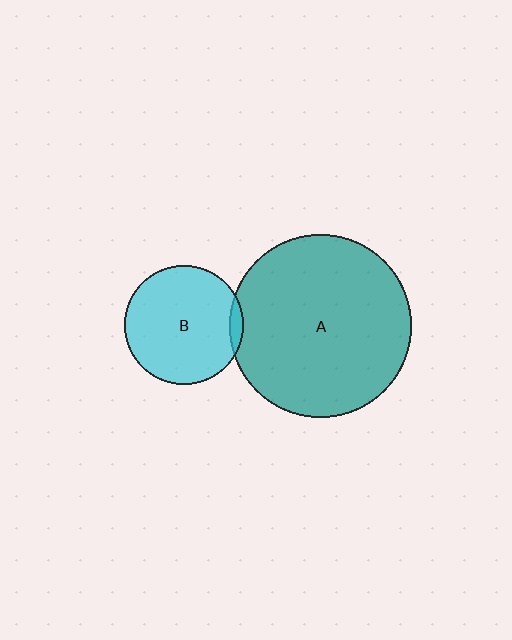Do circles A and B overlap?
Yes.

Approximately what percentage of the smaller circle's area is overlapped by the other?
Approximately 5%.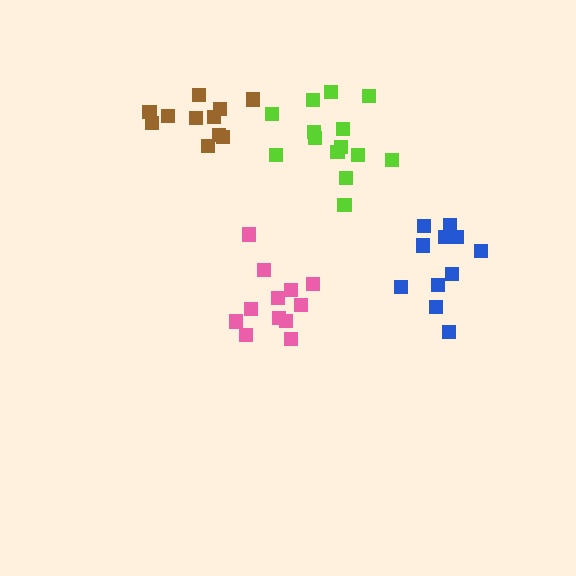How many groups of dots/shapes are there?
There are 4 groups.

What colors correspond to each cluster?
The clusters are colored: pink, lime, brown, blue.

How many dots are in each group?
Group 1: 12 dots, Group 2: 14 dots, Group 3: 11 dots, Group 4: 11 dots (48 total).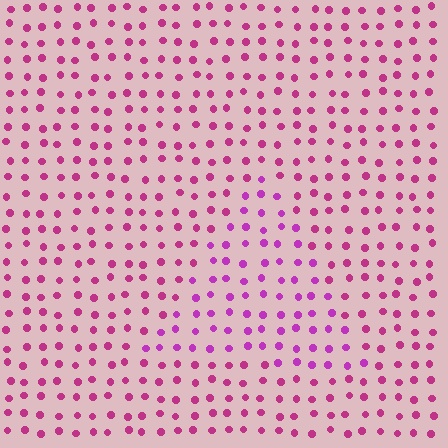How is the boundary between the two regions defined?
The boundary is defined purely by a slight shift in hue (about 23 degrees). Spacing, size, and orientation are identical on both sides.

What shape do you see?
I see a triangle.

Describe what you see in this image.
The image is filled with small magenta elements in a uniform arrangement. A triangle-shaped region is visible where the elements are tinted to a slightly different hue, forming a subtle color boundary.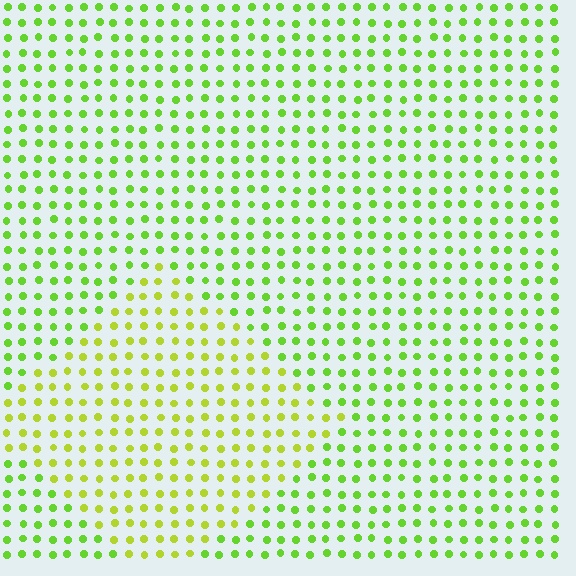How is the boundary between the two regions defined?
The boundary is defined purely by a slight shift in hue (about 27 degrees). Spacing, size, and orientation are identical on both sides.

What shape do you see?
I see a diamond.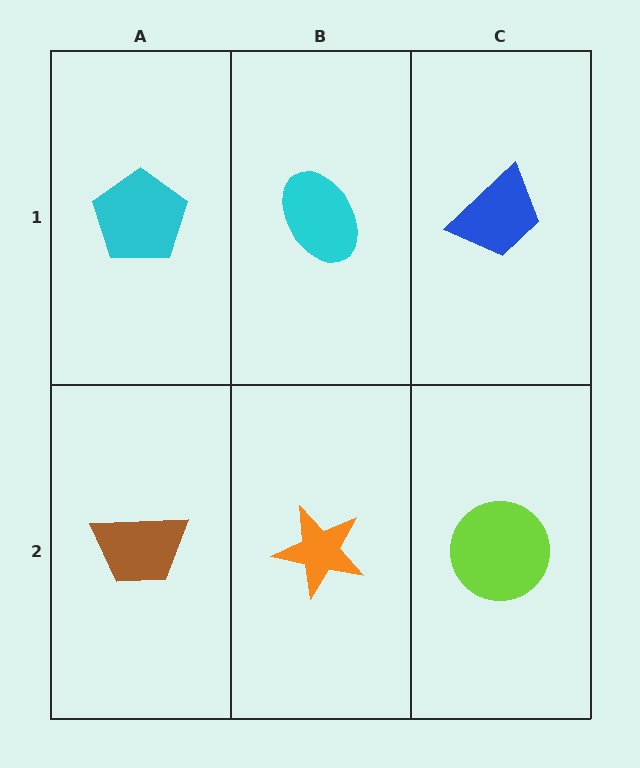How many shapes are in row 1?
3 shapes.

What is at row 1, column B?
A cyan ellipse.